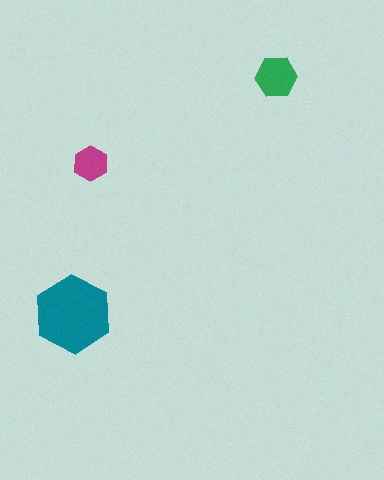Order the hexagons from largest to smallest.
the teal one, the green one, the magenta one.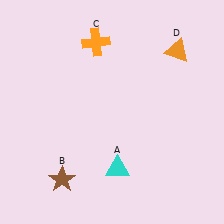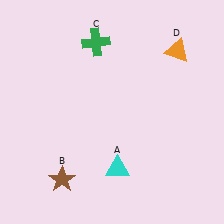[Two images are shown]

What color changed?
The cross (C) changed from orange in Image 1 to green in Image 2.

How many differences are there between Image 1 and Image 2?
There is 1 difference between the two images.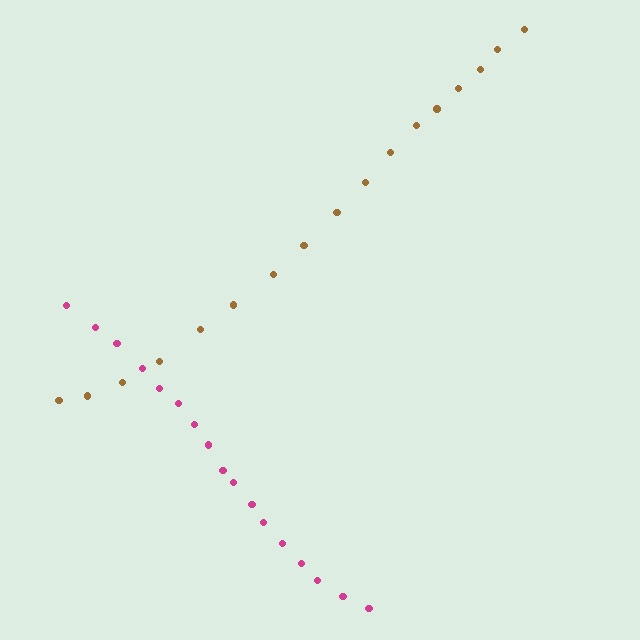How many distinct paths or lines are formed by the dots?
There are 2 distinct paths.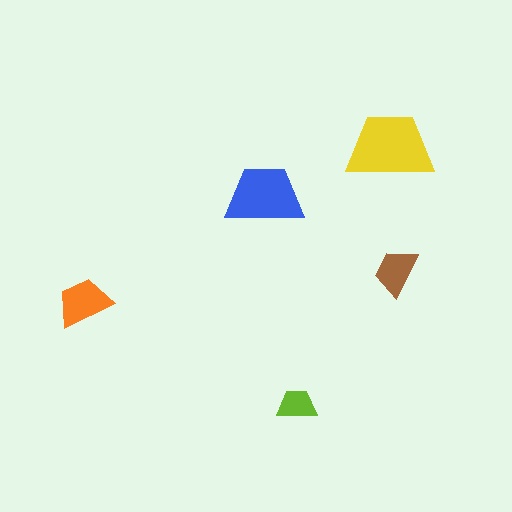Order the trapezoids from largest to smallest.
the yellow one, the blue one, the orange one, the brown one, the lime one.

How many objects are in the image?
There are 5 objects in the image.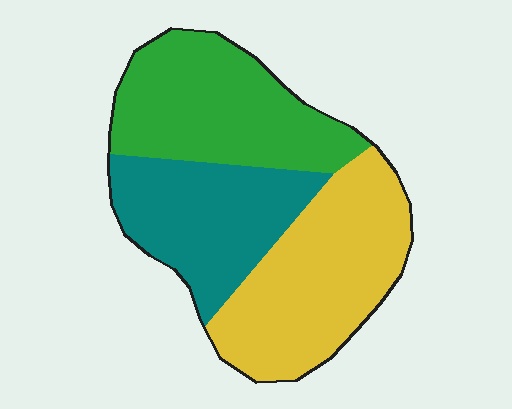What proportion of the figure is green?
Green covers roughly 35% of the figure.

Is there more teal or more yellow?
Yellow.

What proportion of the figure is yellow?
Yellow takes up between a third and a half of the figure.